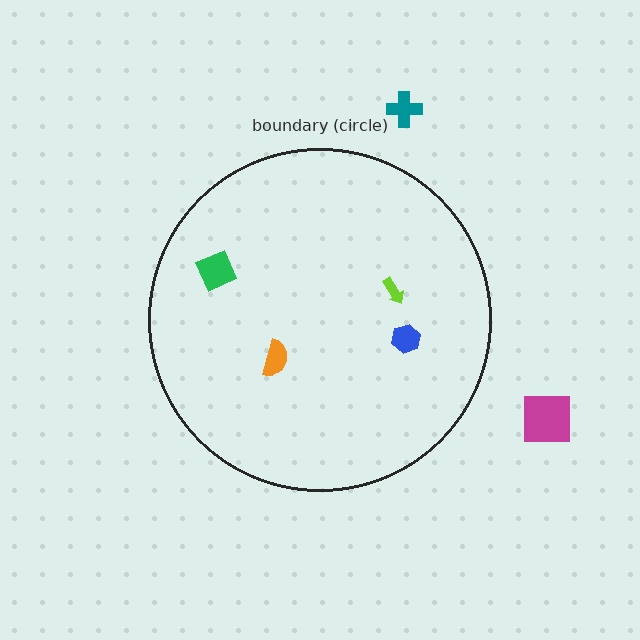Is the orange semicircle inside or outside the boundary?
Inside.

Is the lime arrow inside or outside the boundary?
Inside.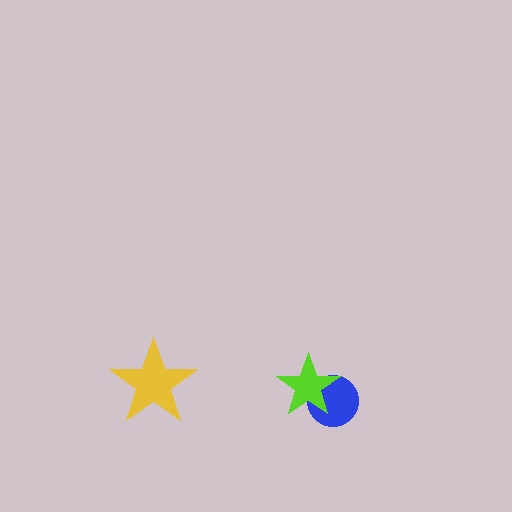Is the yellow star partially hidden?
No, no other shape covers it.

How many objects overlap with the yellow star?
0 objects overlap with the yellow star.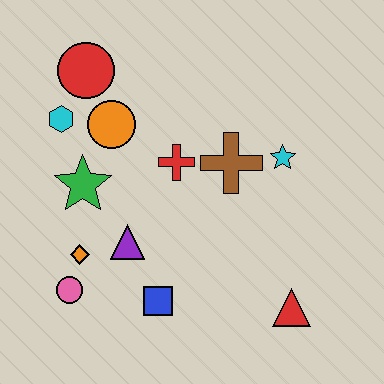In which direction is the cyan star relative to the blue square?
The cyan star is above the blue square.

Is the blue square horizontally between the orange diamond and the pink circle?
No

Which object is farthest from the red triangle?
The red circle is farthest from the red triangle.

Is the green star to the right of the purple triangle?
No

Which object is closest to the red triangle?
The blue square is closest to the red triangle.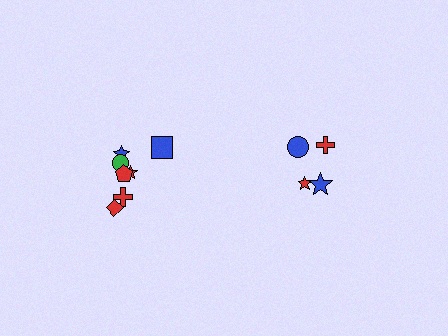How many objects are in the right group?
There are 4 objects.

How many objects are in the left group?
There are 7 objects.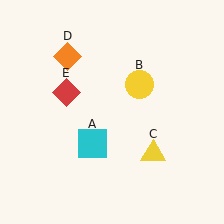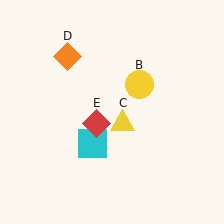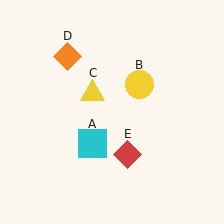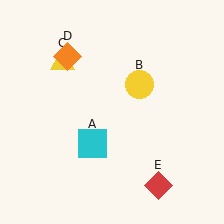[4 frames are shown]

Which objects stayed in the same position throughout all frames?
Cyan square (object A) and yellow circle (object B) and orange diamond (object D) remained stationary.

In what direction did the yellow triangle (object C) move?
The yellow triangle (object C) moved up and to the left.